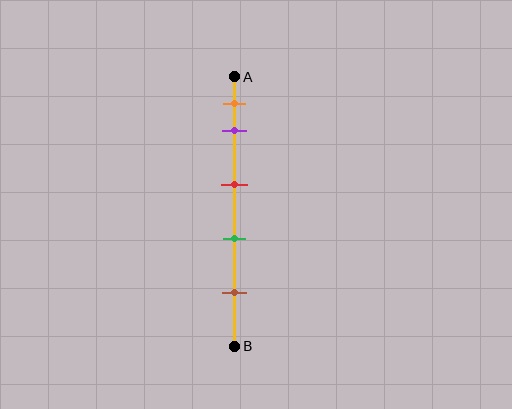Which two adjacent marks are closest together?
The orange and purple marks are the closest adjacent pair.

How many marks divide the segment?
There are 5 marks dividing the segment.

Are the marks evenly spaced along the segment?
No, the marks are not evenly spaced.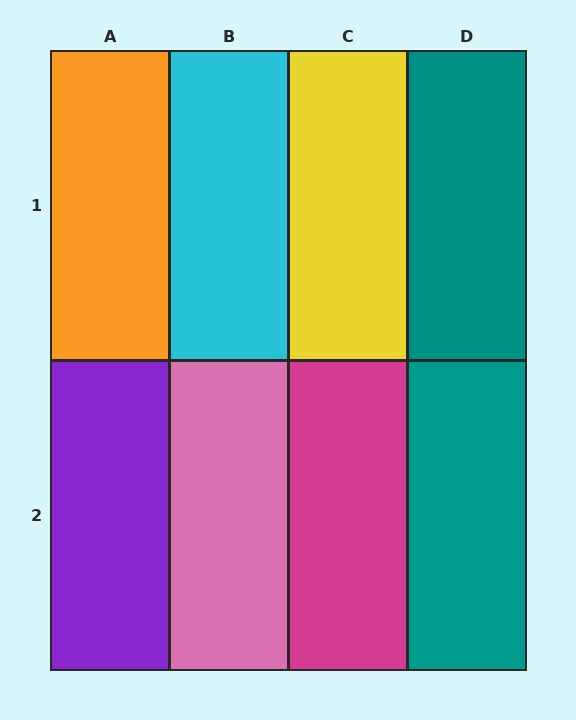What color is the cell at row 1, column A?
Orange.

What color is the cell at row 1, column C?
Yellow.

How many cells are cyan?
1 cell is cyan.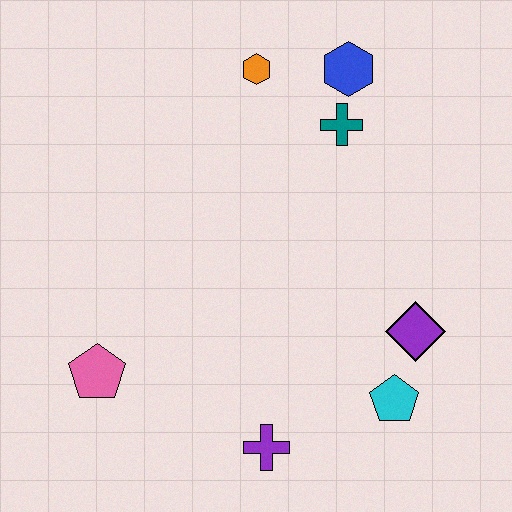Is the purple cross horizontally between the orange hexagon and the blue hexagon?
Yes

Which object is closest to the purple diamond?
The cyan pentagon is closest to the purple diamond.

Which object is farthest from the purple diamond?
The pink pentagon is farthest from the purple diamond.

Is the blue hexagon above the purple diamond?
Yes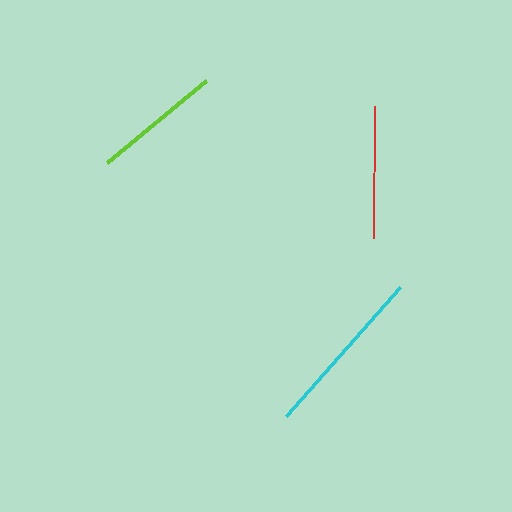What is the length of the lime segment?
The lime segment is approximately 128 pixels long.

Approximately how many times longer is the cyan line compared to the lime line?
The cyan line is approximately 1.3 times the length of the lime line.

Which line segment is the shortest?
The lime line is the shortest at approximately 128 pixels.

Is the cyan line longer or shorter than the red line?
The cyan line is longer than the red line.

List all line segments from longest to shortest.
From longest to shortest: cyan, red, lime.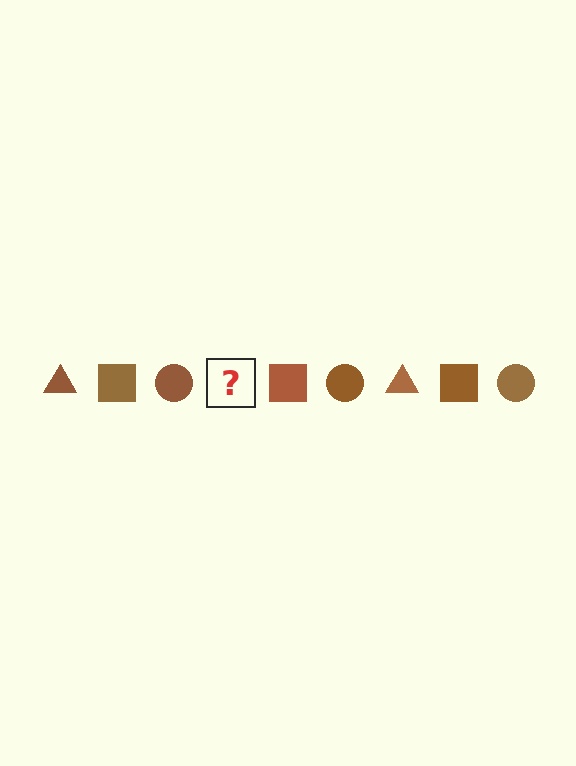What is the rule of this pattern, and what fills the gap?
The rule is that the pattern cycles through triangle, square, circle shapes in brown. The gap should be filled with a brown triangle.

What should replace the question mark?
The question mark should be replaced with a brown triangle.